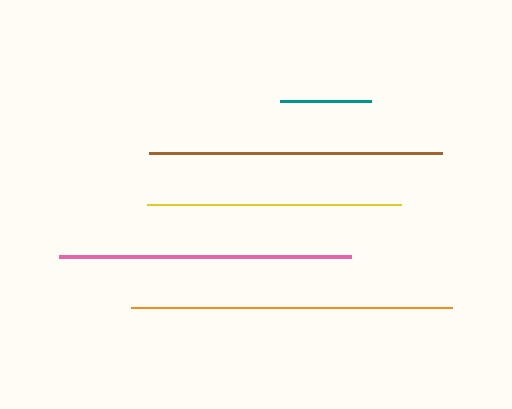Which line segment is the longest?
The orange line is the longest at approximately 321 pixels.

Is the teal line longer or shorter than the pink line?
The pink line is longer than the teal line.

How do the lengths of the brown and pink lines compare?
The brown and pink lines are approximately the same length.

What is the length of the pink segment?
The pink segment is approximately 291 pixels long.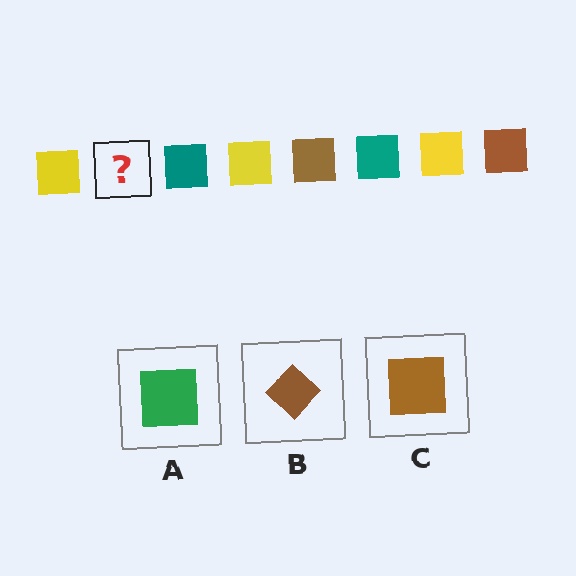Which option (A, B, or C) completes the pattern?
C.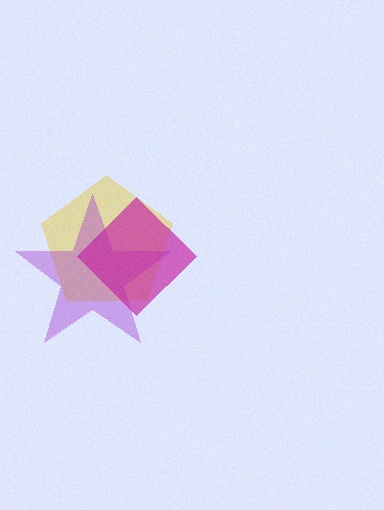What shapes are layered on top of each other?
The layered shapes are: a yellow pentagon, a purple star, a magenta diamond.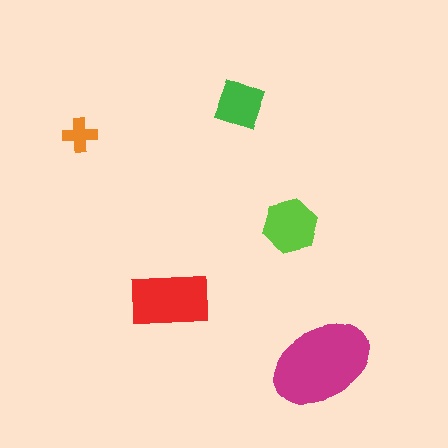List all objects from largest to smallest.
The magenta ellipse, the red rectangle, the lime hexagon, the green diamond, the orange cross.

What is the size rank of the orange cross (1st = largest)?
5th.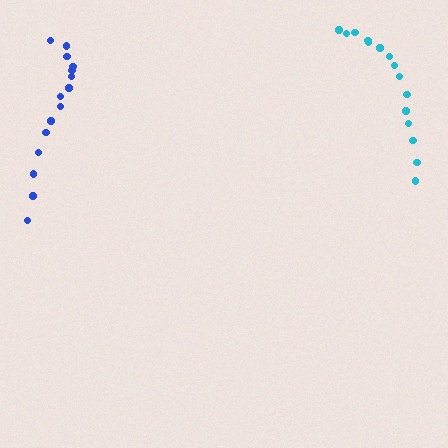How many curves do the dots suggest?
There are 2 distinct paths.